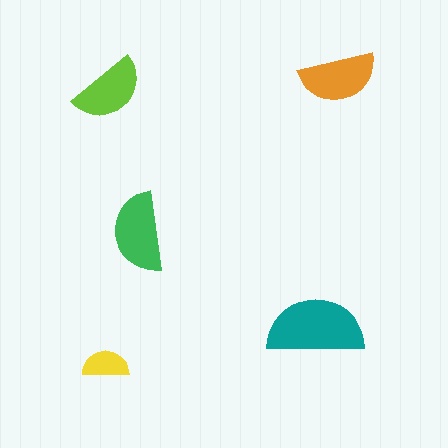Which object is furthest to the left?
The yellow semicircle is leftmost.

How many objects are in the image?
There are 5 objects in the image.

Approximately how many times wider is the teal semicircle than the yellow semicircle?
About 2 times wider.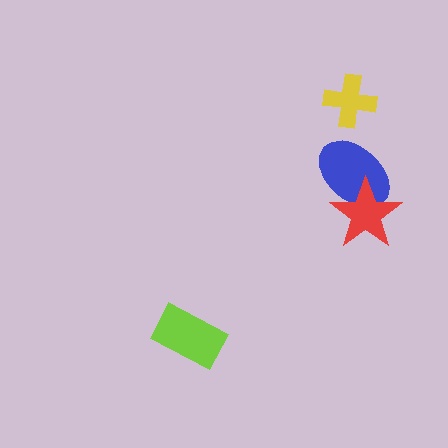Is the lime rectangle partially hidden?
No, no other shape covers it.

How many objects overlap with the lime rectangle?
0 objects overlap with the lime rectangle.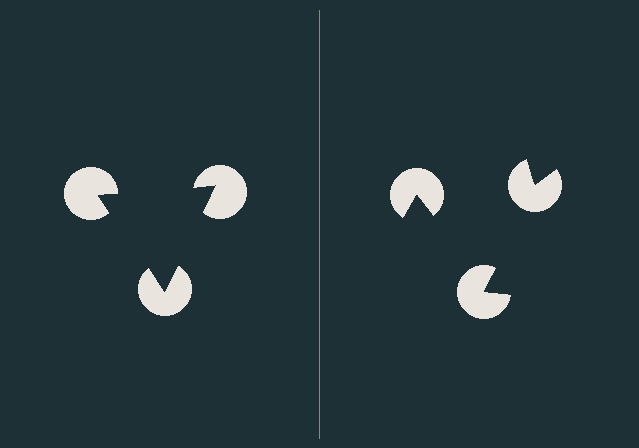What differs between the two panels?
The pac-man discs are positioned identically on both sides; only the wedge orientations differ. On the left they align to a triangle; on the right they are misaligned.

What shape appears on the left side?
An illusory triangle.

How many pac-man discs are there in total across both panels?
6 — 3 on each side.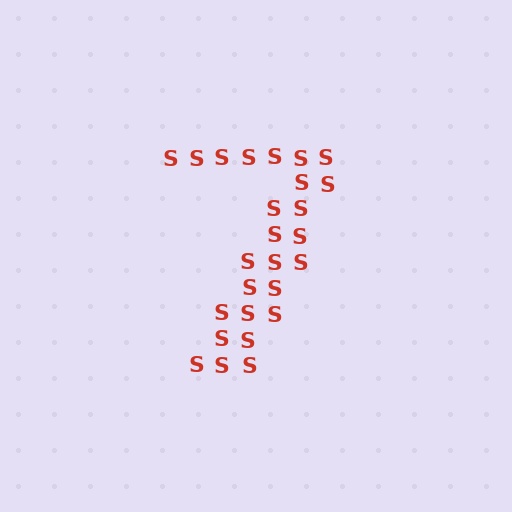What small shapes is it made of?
It is made of small letter S's.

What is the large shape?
The large shape is the digit 7.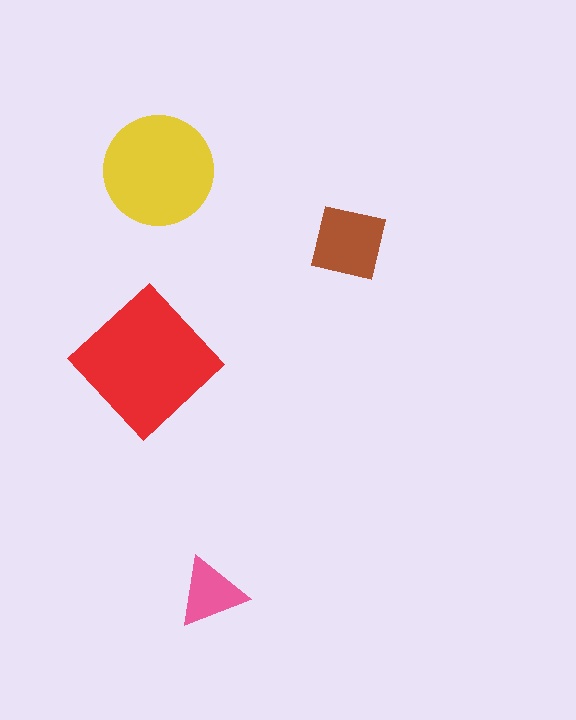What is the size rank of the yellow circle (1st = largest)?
2nd.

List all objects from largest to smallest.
The red diamond, the yellow circle, the brown square, the pink triangle.